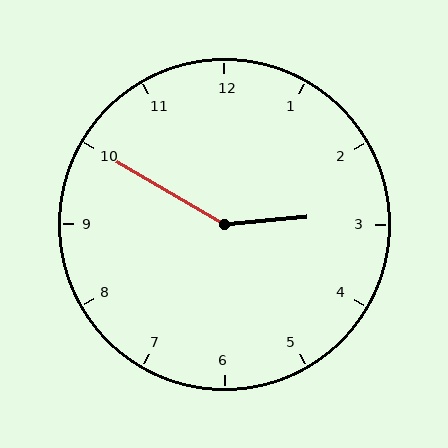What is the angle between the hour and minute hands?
Approximately 145 degrees.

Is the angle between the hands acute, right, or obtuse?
It is obtuse.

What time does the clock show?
2:50.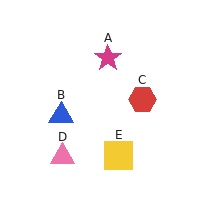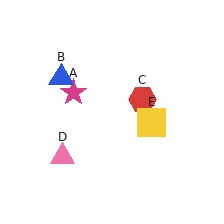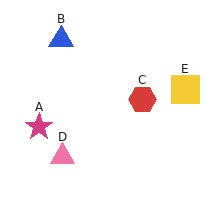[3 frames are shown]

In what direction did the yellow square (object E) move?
The yellow square (object E) moved up and to the right.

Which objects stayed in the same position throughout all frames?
Red hexagon (object C) and pink triangle (object D) remained stationary.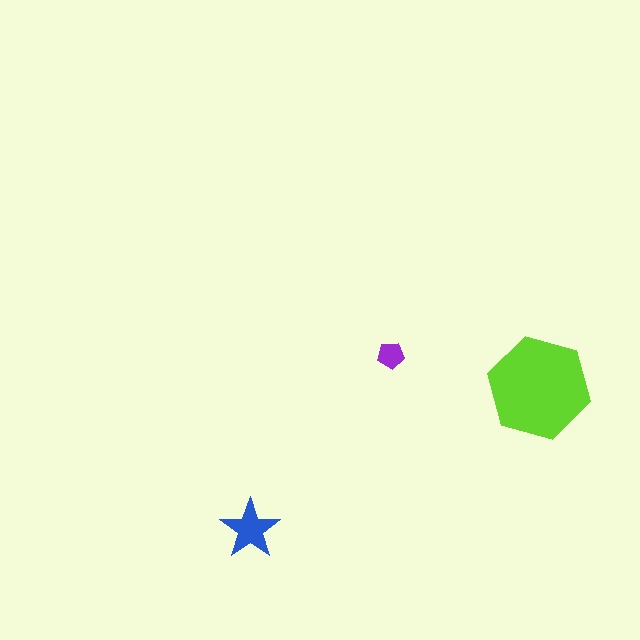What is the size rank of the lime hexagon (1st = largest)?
1st.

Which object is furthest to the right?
The lime hexagon is rightmost.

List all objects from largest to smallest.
The lime hexagon, the blue star, the purple pentagon.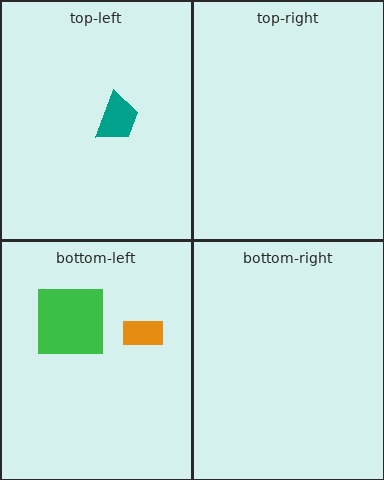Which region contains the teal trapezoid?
The top-left region.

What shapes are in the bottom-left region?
The orange rectangle, the green square.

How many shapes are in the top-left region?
1.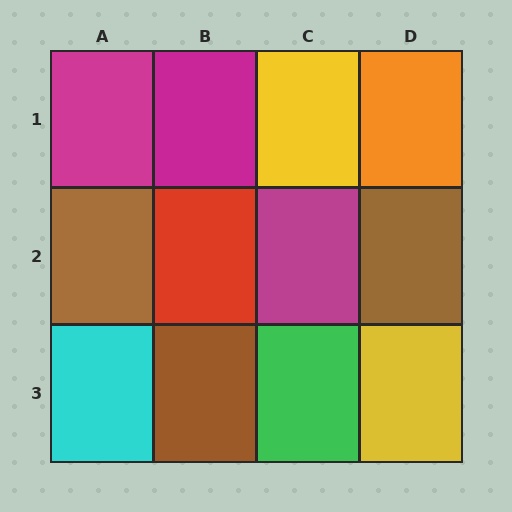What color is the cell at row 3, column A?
Cyan.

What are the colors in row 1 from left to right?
Magenta, magenta, yellow, orange.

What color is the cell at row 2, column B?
Red.